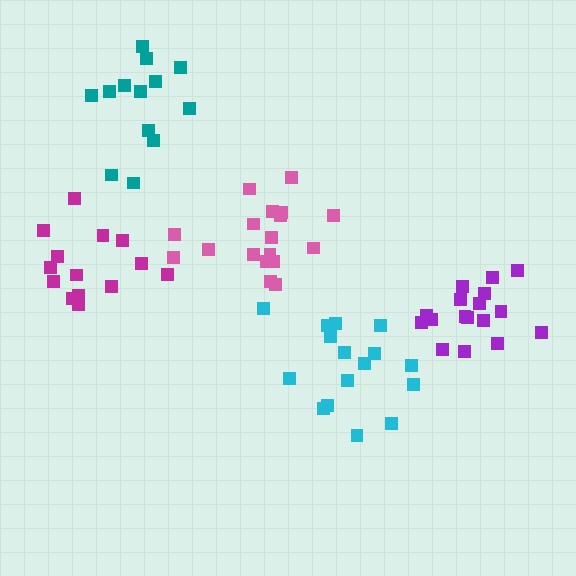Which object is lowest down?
The cyan cluster is bottommost.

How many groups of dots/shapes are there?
There are 5 groups.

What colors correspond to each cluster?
The clusters are colored: cyan, purple, teal, pink, magenta.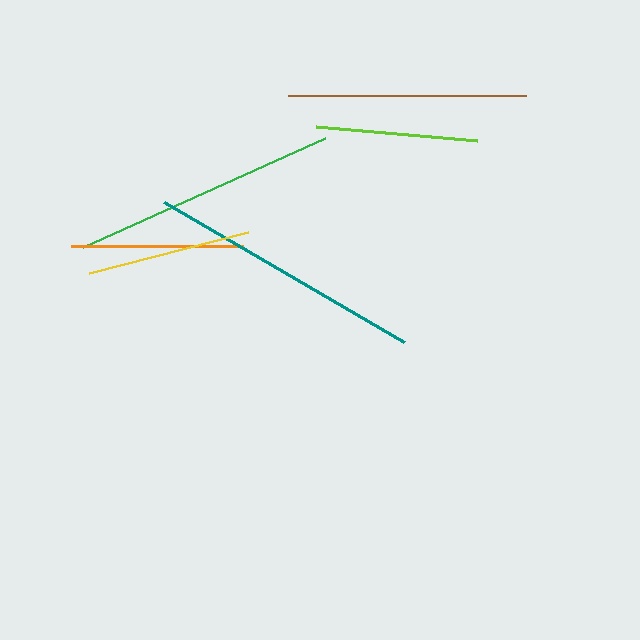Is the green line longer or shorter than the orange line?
The green line is longer than the orange line.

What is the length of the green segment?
The green segment is approximately 265 pixels long.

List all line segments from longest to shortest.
From longest to shortest: teal, green, brown, orange, yellow, lime.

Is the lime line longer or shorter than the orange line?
The orange line is longer than the lime line.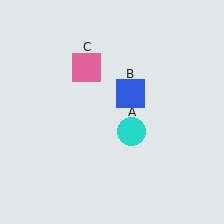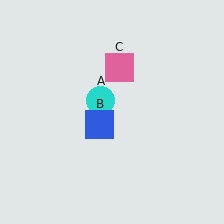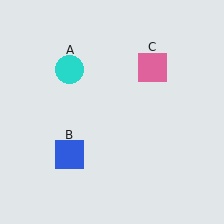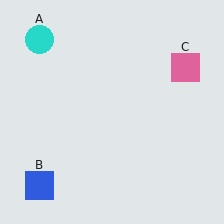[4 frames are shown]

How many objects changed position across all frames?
3 objects changed position: cyan circle (object A), blue square (object B), pink square (object C).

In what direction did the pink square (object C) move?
The pink square (object C) moved right.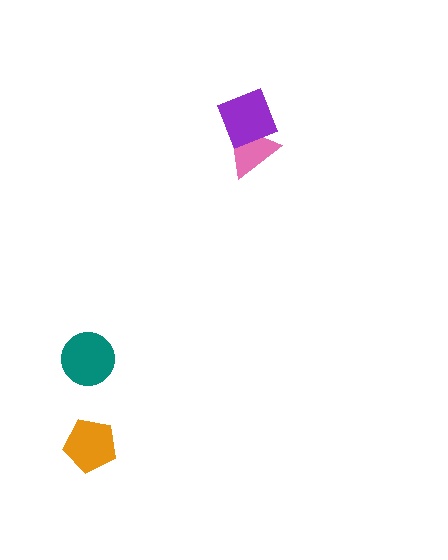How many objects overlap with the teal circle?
0 objects overlap with the teal circle.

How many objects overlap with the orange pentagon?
0 objects overlap with the orange pentagon.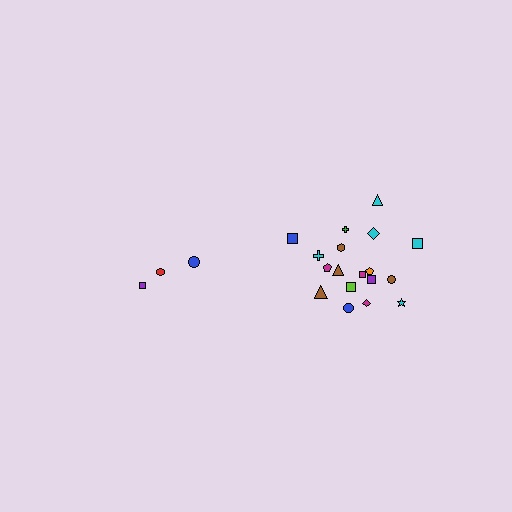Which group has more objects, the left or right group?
The right group.